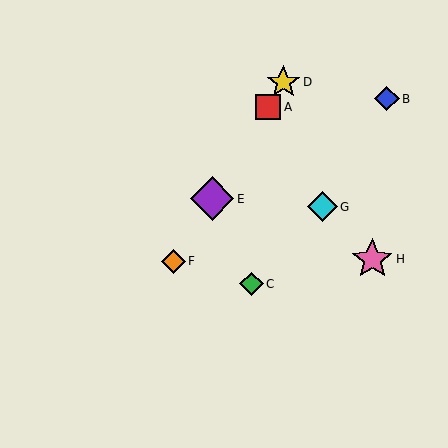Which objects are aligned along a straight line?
Objects A, D, E, F are aligned along a straight line.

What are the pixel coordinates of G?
Object G is at (322, 207).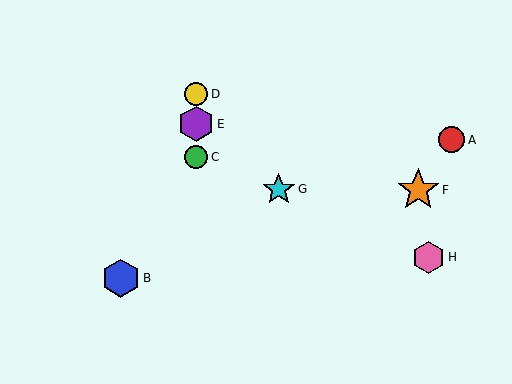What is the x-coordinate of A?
Object A is at x≈452.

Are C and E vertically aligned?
Yes, both are at x≈196.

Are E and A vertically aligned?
No, E is at x≈196 and A is at x≈452.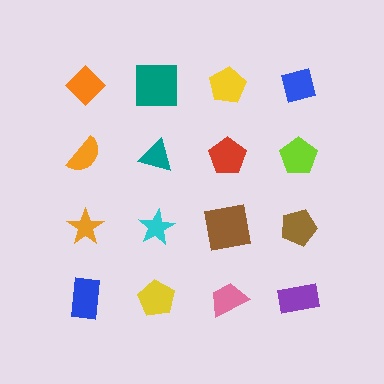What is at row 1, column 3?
A yellow pentagon.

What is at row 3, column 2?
A cyan star.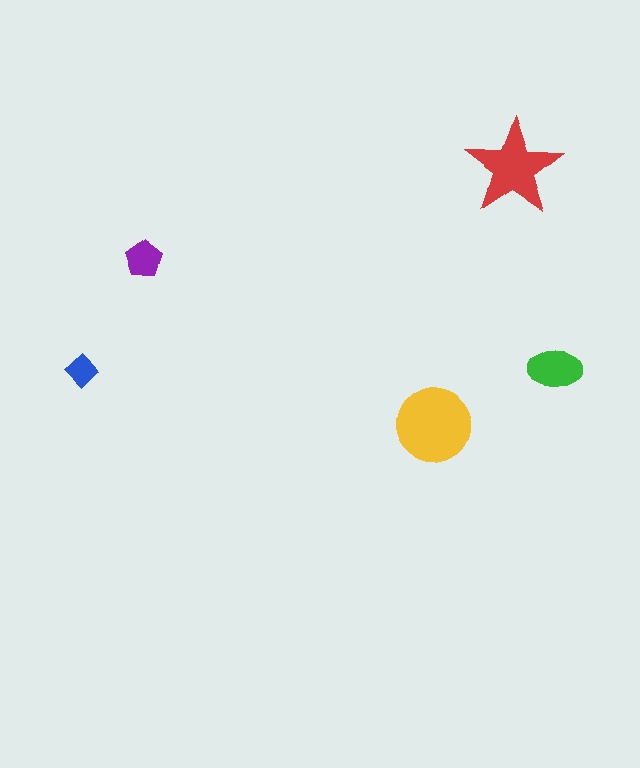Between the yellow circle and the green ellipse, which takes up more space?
The yellow circle.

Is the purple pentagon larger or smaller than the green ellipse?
Smaller.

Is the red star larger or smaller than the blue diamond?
Larger.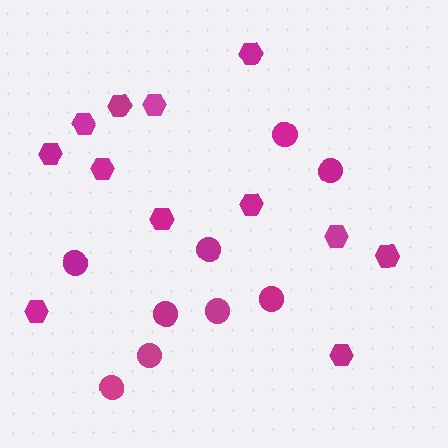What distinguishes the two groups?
There are 2 groups: one group of circles (9) and one group of hexagons (12).